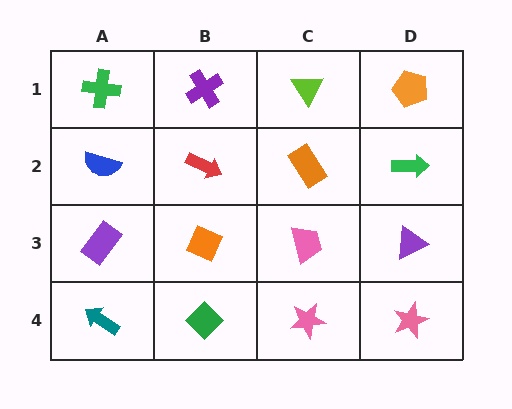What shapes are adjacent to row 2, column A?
A green cross (row 1, column A), a purple rectangle (row 3, column A), a red arrow (row 2, column B).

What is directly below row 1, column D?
A green arrow.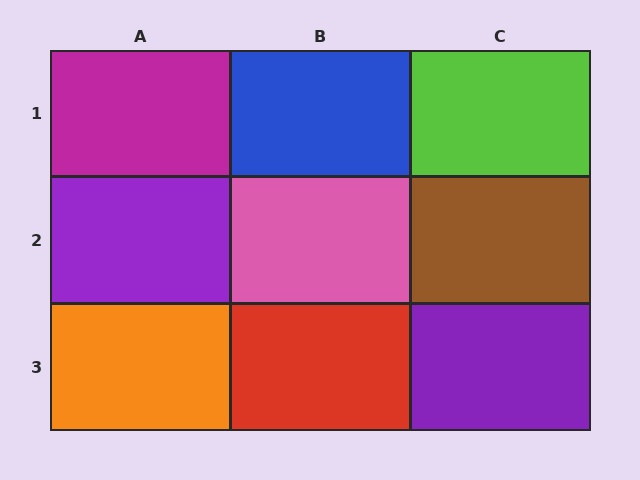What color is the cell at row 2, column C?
Brown.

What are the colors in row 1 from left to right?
Magenta, blue, lime.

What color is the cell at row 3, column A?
Orange.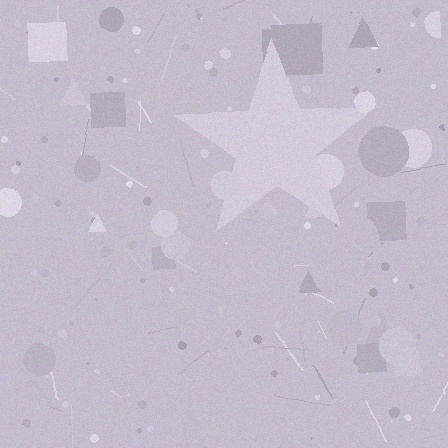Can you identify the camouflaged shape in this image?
The camouflaged shape is a star.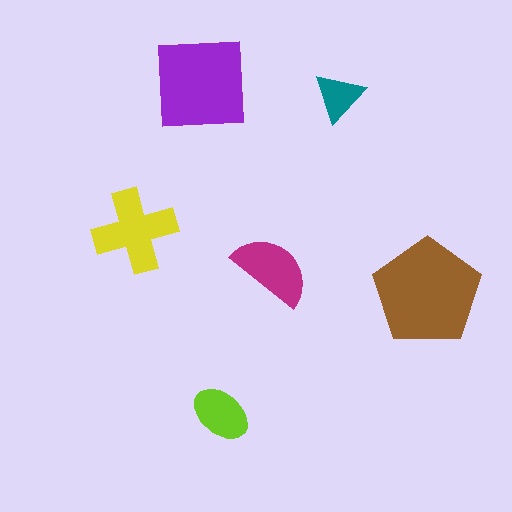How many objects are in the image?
There are 6 objects in the image.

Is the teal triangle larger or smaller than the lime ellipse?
Smaller.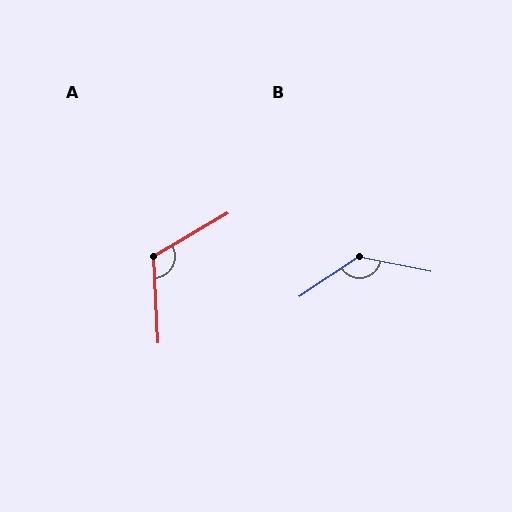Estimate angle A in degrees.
Approximately 118 degrees.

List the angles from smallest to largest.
A (118°), B (135°).